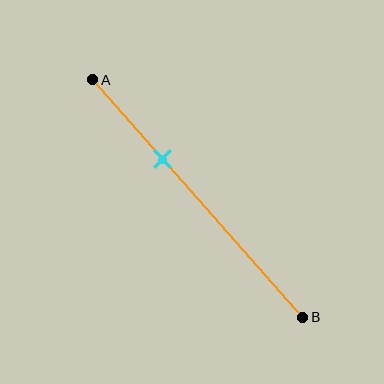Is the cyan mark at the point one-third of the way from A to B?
Yes, the mark is approximately at the one-third point.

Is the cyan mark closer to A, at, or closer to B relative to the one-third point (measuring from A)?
The cyan mark is approximately at the one-third point of segment AB.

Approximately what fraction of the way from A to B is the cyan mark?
The cyan mark is approximately 35% of the way from A to B.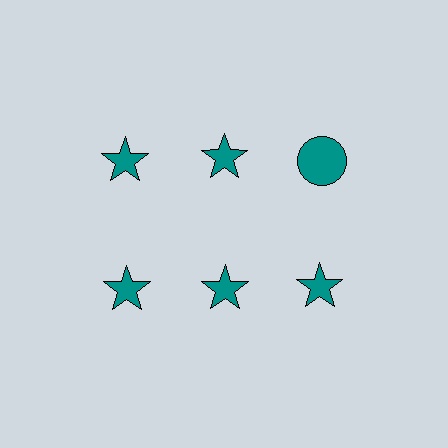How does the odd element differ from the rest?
It has a different shape: circle instead of star.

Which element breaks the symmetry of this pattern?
The teal circle in the top row, center column breaks the symmetry. All other shapes are teal stars.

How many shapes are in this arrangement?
There are 6 shapes arranged in a grid pattern.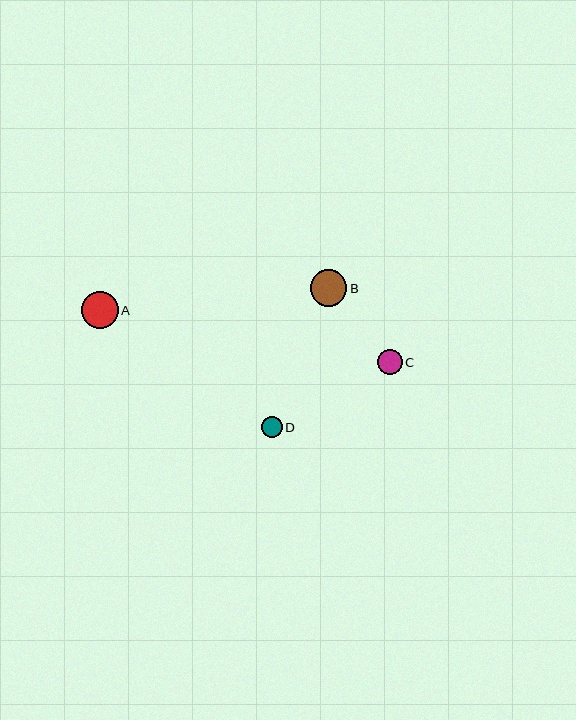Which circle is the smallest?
Circle D is the smallest with a size of approximately 21 pixels.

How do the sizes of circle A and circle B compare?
Circle A and circle B are approximately the same size.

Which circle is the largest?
Circle A is the largest with a size of approximately 37 pixels.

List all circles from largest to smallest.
From largest to smallest: A, B, C, D.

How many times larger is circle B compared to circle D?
Circle B is approximately 1.7 times the size of circle D.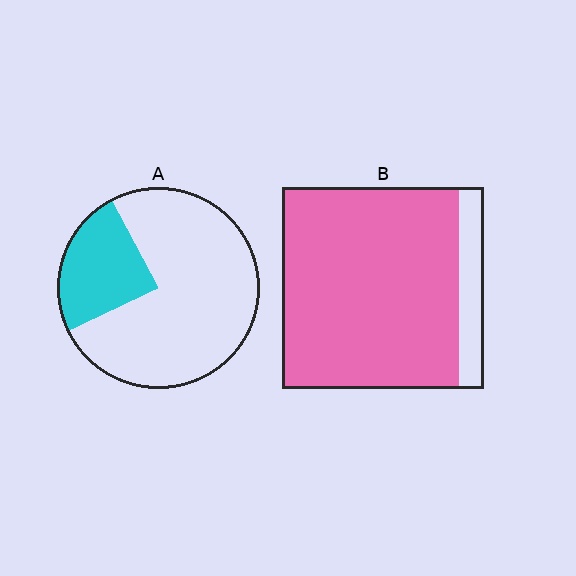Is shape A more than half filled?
No.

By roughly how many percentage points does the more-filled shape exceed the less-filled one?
By roughly 65 percentage points (B over A).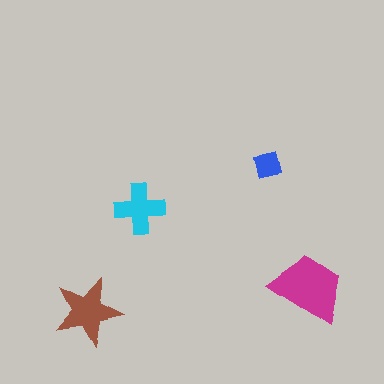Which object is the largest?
The magenta trapezoid.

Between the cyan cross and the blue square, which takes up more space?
The cyan cross.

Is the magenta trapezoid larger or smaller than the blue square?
Larger.